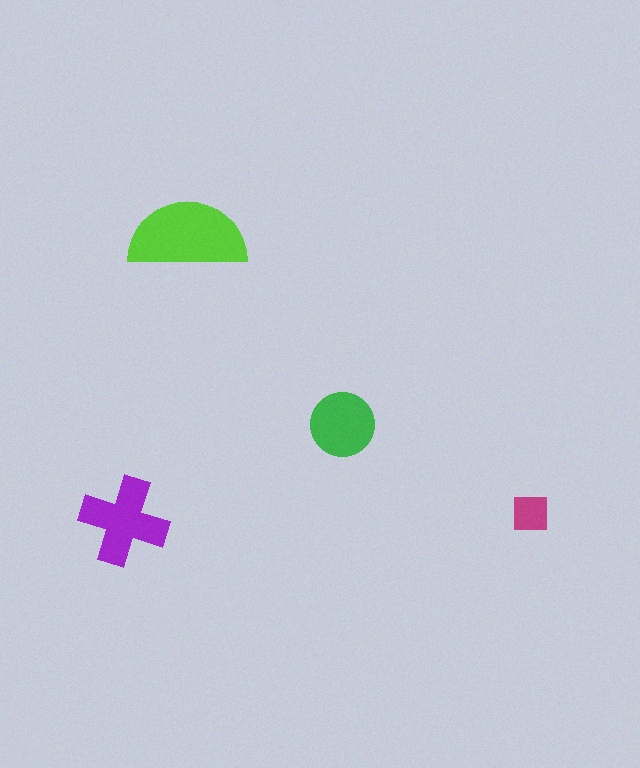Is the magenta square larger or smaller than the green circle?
Smaller.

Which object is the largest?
The lime semicircle.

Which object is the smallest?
The magenta square.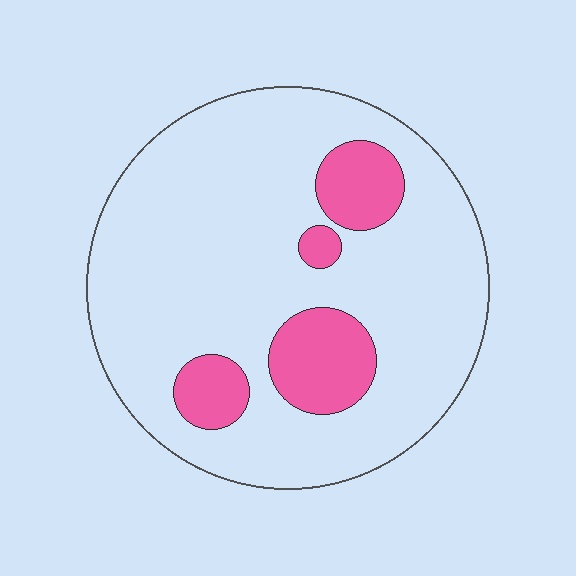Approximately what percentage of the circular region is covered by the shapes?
Approximately 15%.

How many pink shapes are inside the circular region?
4.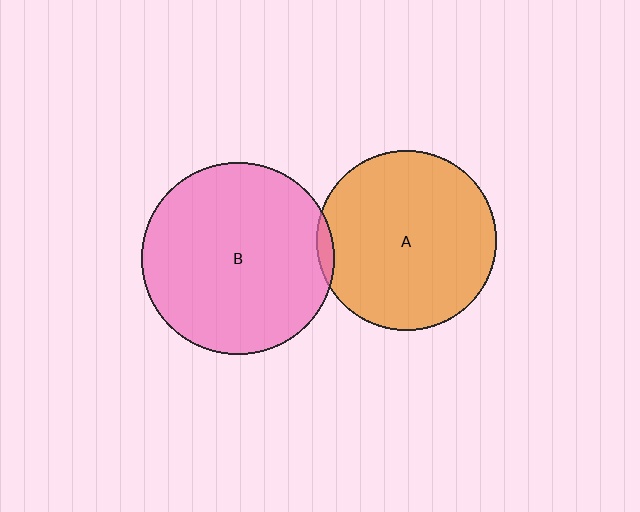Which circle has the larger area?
Circle B (pink).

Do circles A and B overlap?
Yes.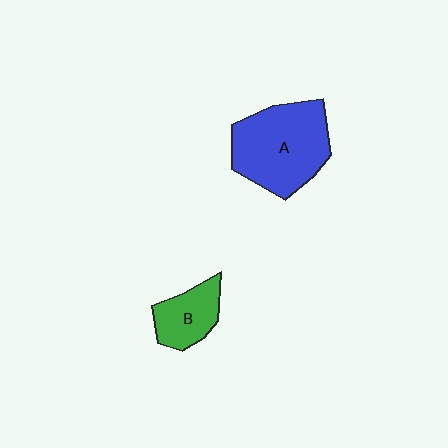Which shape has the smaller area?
Shape B (green).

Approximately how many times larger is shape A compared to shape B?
Approximately 2.1 times.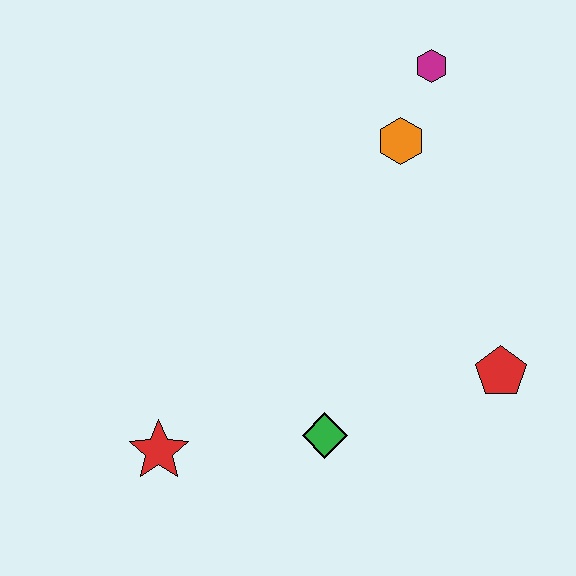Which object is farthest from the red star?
The magenta hexagon is farthest from the red star.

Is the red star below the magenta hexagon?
Yes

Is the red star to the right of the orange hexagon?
No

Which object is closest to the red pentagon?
The green diamond is closest to the red pentagon.